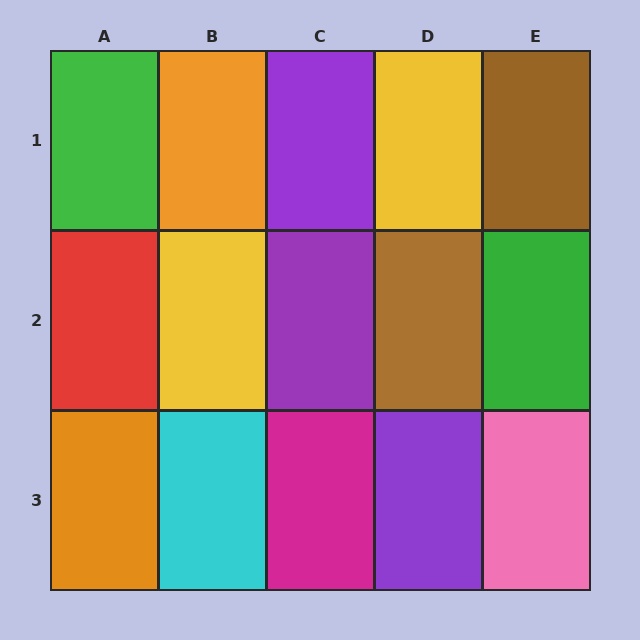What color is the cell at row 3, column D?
Purple.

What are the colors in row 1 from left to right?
Green, orange, purple, yellow, brown.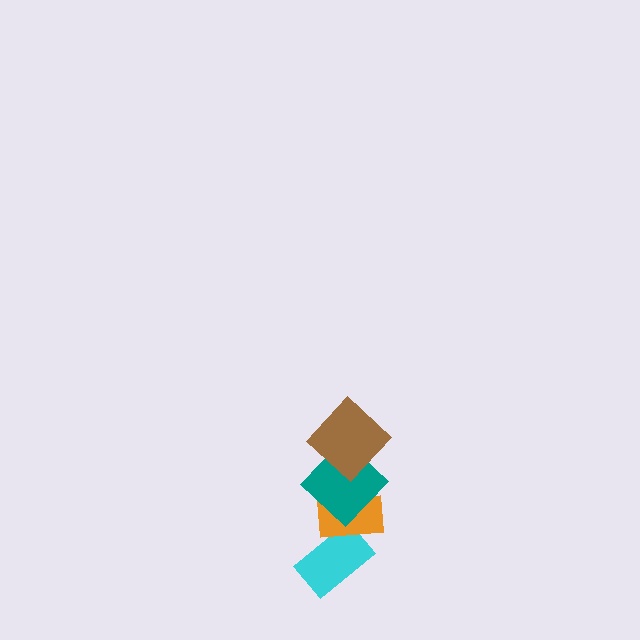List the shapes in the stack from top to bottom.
From top to bottom: the brown diamond, the teal diamond, the orange rectangle, the cyan rectangle.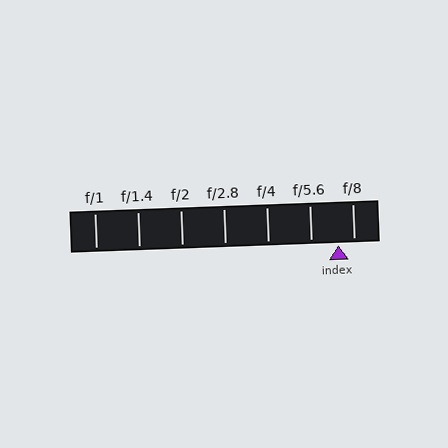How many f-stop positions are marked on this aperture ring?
There are 7 f-stop positions marked.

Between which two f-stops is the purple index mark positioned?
The index mark is between f/5.6 and f/8.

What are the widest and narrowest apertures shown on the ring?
The widest aperture shown is f/1 and the narrowest is f/8.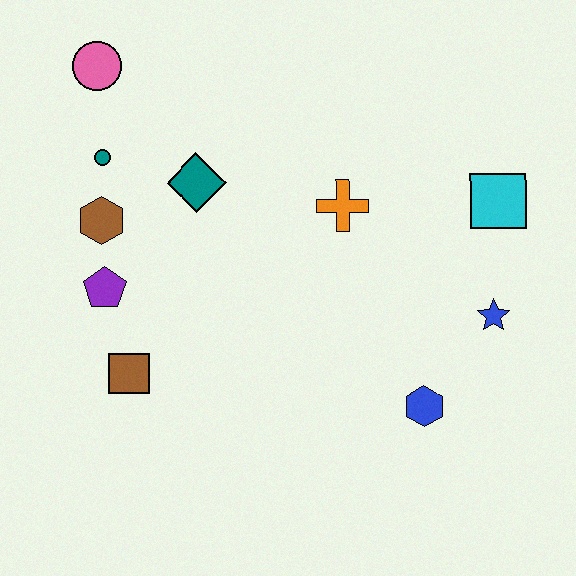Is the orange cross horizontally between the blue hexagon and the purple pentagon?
Yes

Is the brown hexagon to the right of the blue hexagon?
No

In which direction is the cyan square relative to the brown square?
The cyan square is to the right of the brown square.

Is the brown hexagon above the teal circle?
No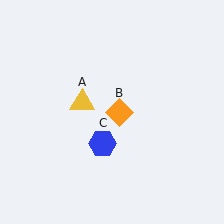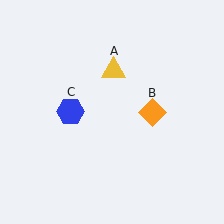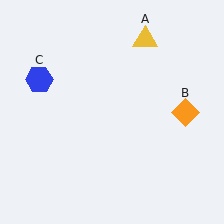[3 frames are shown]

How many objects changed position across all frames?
3 objects changed position: yellow triangle (object A), orange diamond (object B), blue hexagon (object C).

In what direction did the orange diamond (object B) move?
The orange diamond (object B) moved right.